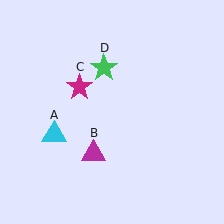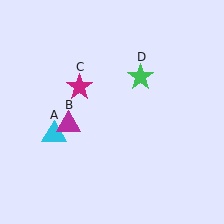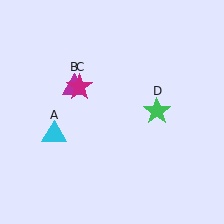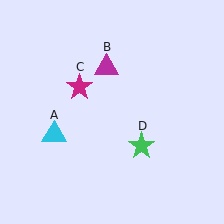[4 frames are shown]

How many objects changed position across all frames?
2 objects changed position: magenta triangle (object B), green star (object D).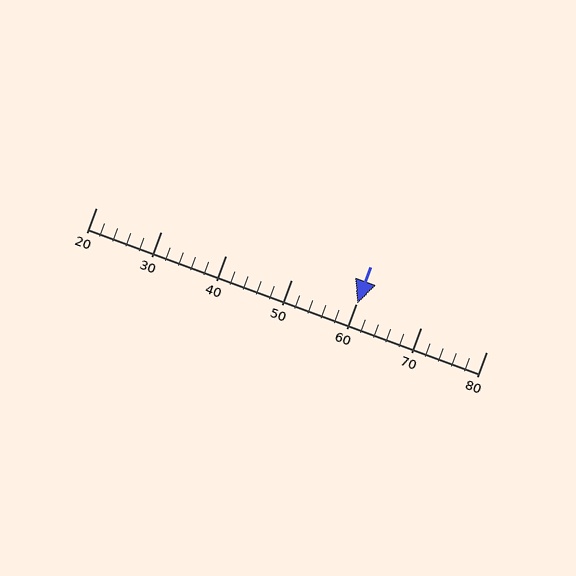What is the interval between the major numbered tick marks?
The major tick marks are spaced 10 units apart.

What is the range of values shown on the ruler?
The ruler shows values from 20 to 80.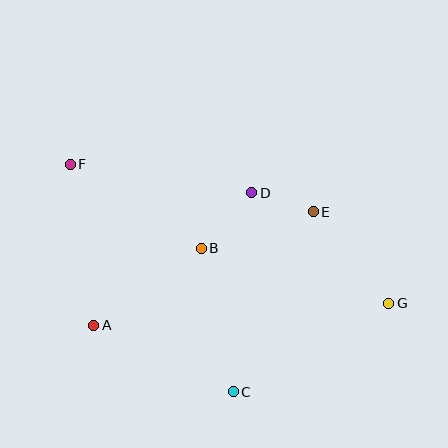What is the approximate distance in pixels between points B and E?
The distance between B and E is approximately 118 pixels.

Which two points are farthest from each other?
Points F and G are farthest from each other.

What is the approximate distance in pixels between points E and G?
The distance between E and G is approximately 118 pixels.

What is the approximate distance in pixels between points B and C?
The distance between B and C is approximately 147 pixels.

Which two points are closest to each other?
Points D and E are closest to each other.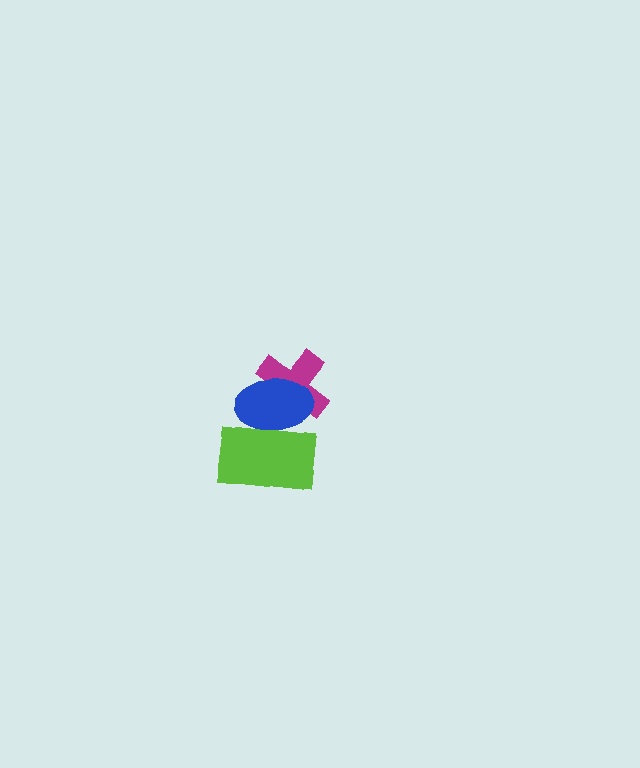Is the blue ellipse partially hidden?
Yes, it is partially covered by another shape.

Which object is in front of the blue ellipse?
The lime rectangle is in front of the blue ellipse.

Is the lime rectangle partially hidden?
No, no other shape covers it.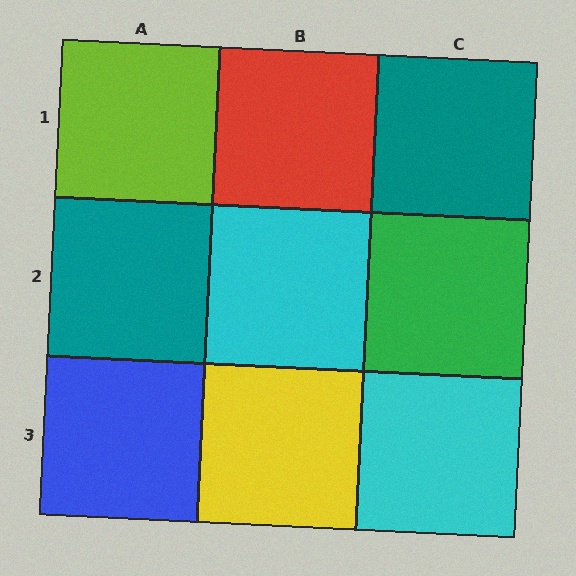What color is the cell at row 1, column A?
Lime.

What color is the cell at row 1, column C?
Teal.